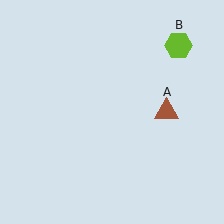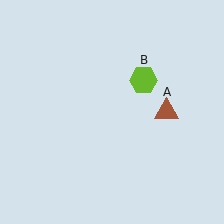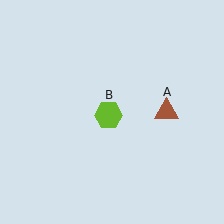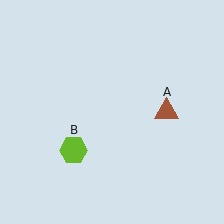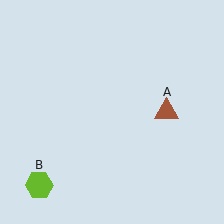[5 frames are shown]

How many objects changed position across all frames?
1 object changed position: lime hexagon (object B).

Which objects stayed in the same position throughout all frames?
Brown triangle (object A) remained stationary.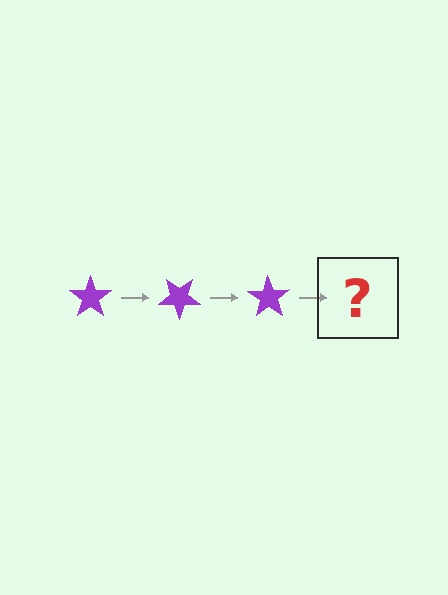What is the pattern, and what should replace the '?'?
The pattern is that the star rotates 35 degrees each step. The '?' should be a purple star rotated 105 degrees.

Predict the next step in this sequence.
The next step is a purple star rotated 105 degrees.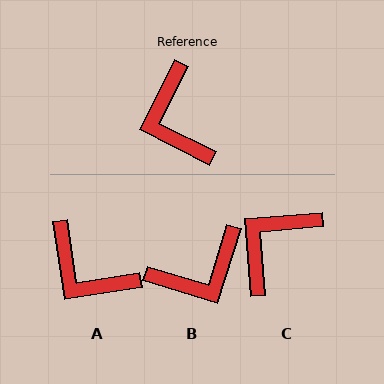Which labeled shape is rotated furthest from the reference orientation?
B, about 100 degrees away.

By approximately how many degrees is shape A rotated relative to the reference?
Approximately 36 degrees counter-clockwise.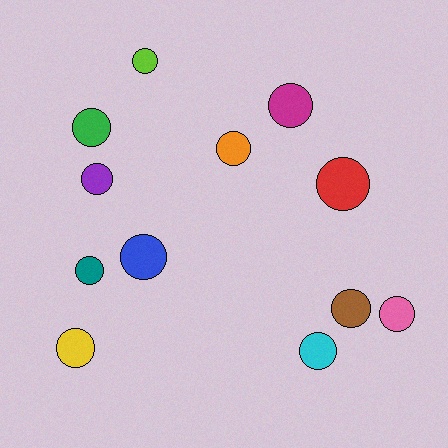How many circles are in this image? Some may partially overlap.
There are 12 circles.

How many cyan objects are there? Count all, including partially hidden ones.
There is 1 cyan object.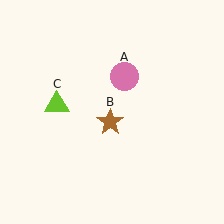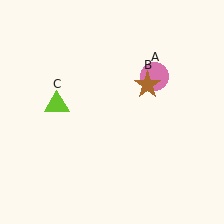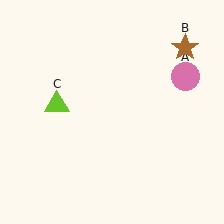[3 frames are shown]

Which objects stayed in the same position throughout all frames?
Lime triangle (object C) remained stationary.